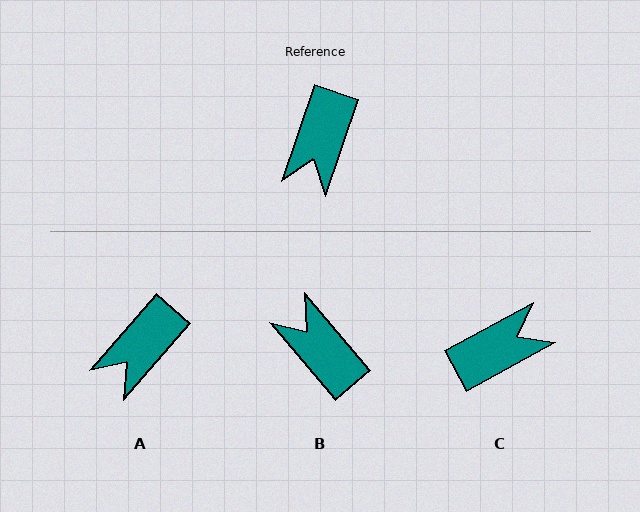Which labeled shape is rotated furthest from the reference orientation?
C, about 137 degrees away.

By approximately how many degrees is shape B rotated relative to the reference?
Approximately 121 degrees clockwise.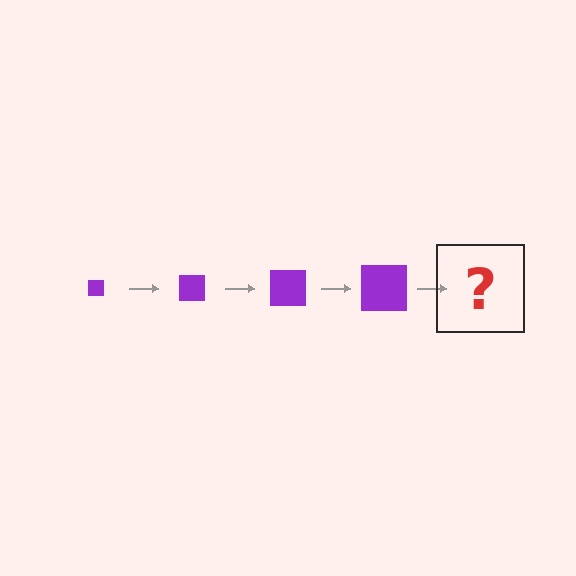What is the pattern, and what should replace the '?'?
The pattern is that the square gets progressively larger each step. The '?' should be a purple square, larger than the previous one.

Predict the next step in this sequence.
The next step is a purple square, larger than the previous one.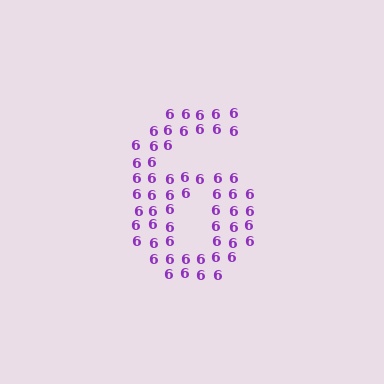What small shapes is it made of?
It is made of small digit 6's.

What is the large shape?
The large shape is the digit 6.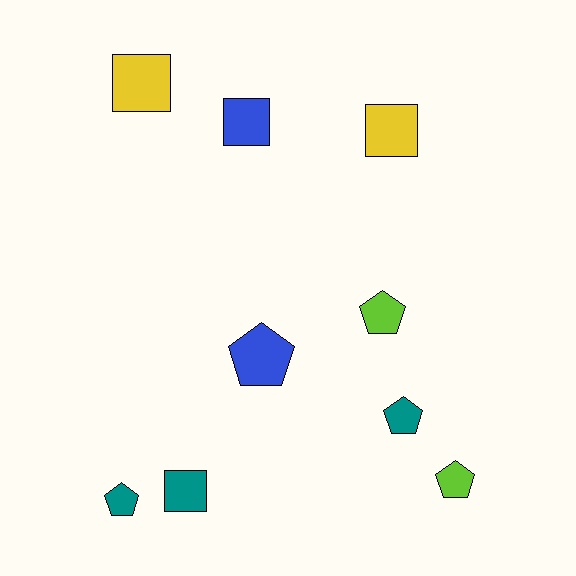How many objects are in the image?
There are 9 objects.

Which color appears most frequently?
Teal, with 3 objects.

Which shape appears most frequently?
Pentagon, with 5 objects.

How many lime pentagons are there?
There are 2 lime pentagons.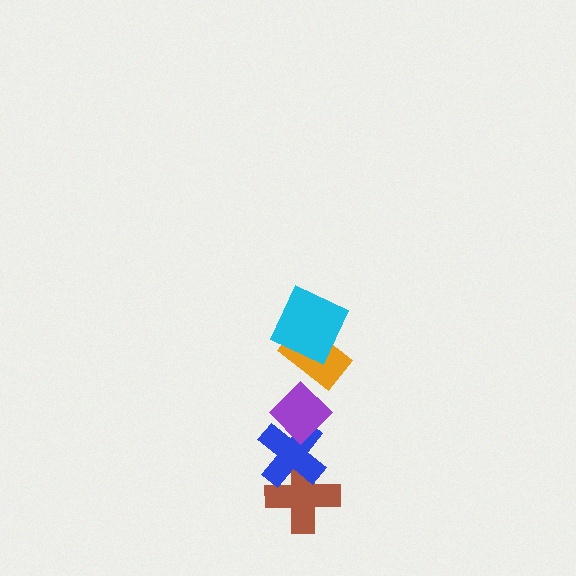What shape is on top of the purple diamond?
The orange rectangle is on top of the purple diamond.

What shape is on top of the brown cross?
The blue cross is on top of the brown cross.